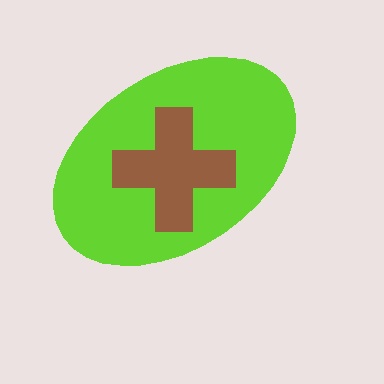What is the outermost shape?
The lime ellipse.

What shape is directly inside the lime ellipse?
The brown cross.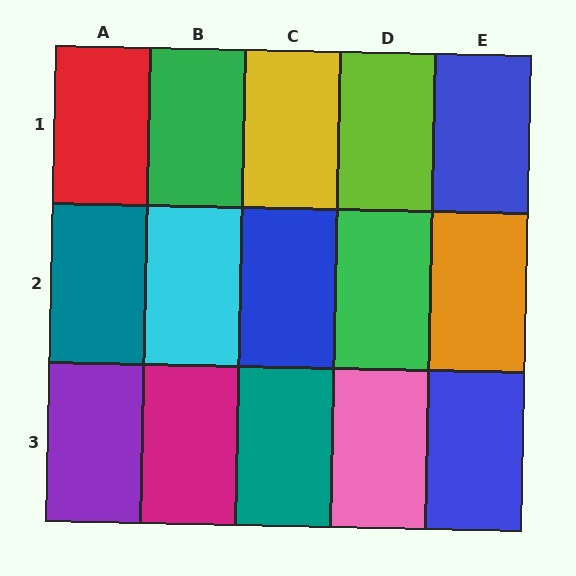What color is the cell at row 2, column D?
Green.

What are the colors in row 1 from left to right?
Red, green, yellow, lime, blue.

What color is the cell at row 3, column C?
Teal.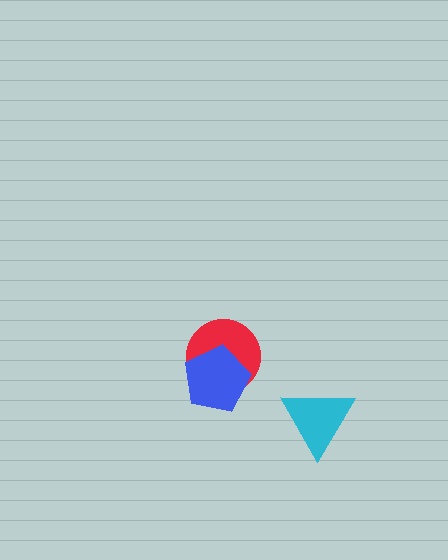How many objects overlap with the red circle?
1 object overlaps with the red circle.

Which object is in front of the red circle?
The blue pentagon is in front of the red circle.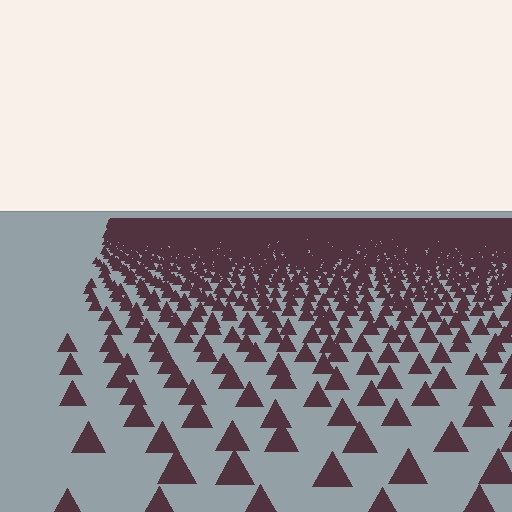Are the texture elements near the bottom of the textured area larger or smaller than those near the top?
Larger. Near the bottom, elements are closer to the viewer and appear at a bigger on-screen size.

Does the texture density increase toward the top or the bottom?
Density increases toward the top.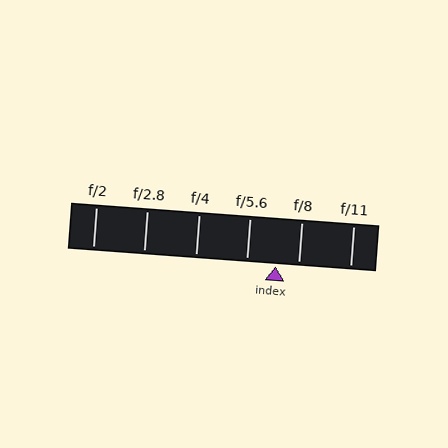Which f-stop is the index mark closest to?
The index mark is closest to f/8.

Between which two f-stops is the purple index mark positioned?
The index mark is between f/5.6 and f/8.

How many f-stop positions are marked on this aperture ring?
There are 6 f-stop positions marked.